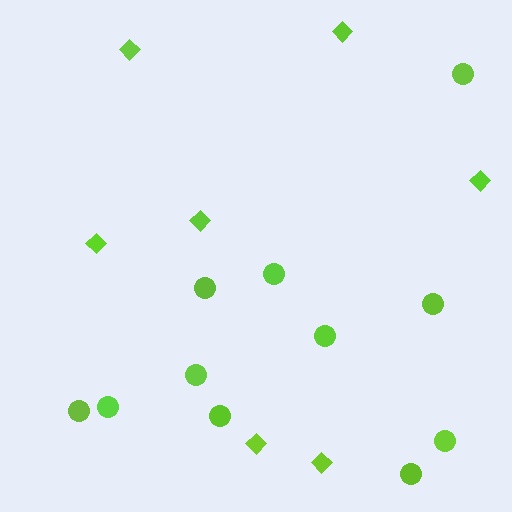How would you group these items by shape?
There are 2 groups: one group of circles (11) and one group of diamonds (7).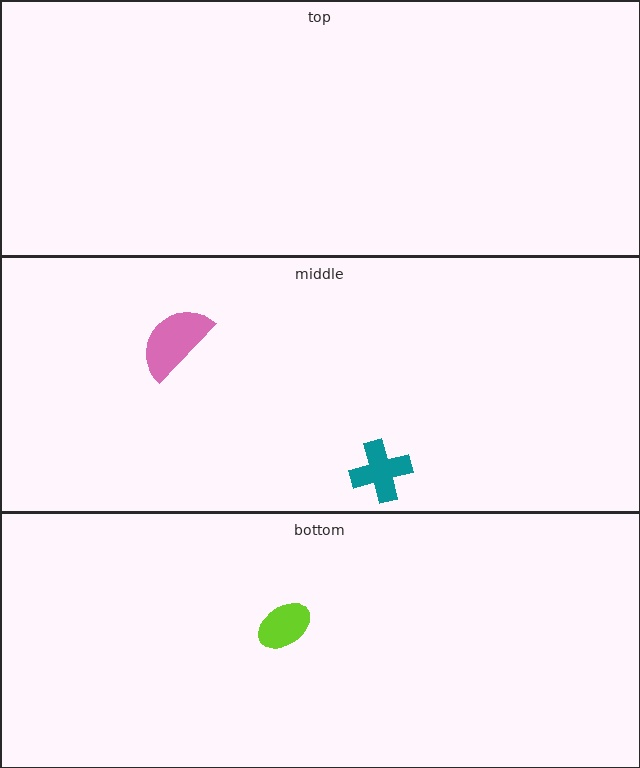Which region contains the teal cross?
The middle region.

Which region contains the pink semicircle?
The middle region.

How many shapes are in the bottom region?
1.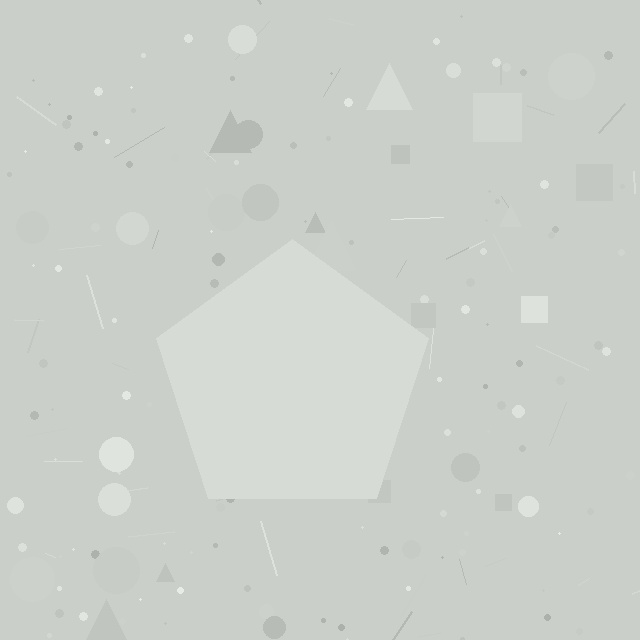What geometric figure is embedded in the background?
A pentagon is embedded in the background.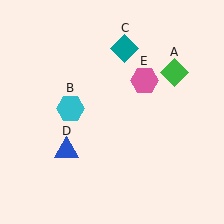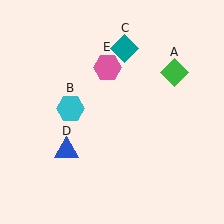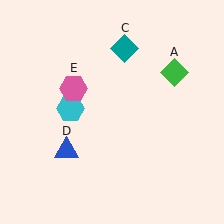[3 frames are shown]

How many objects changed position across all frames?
1 object changed position: pink hexagon (object E).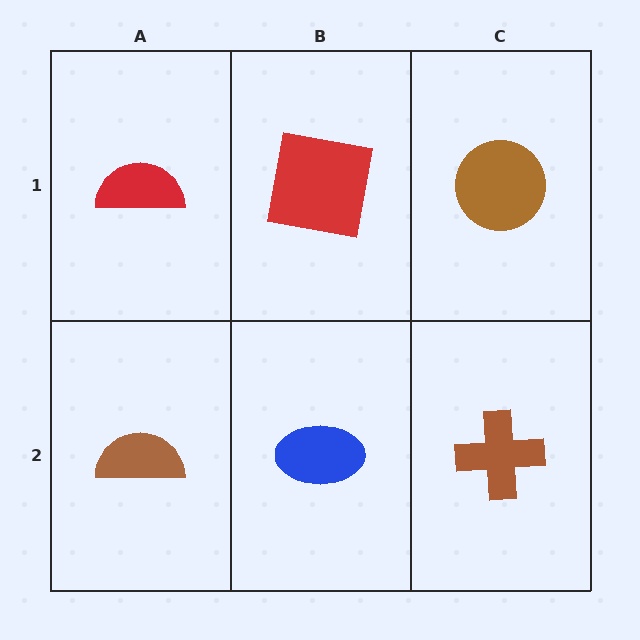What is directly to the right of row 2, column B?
A brown cross.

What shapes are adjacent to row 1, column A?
A brown semicircle (row 2, column A), a red square (row 1, column B).